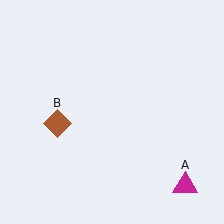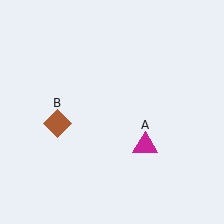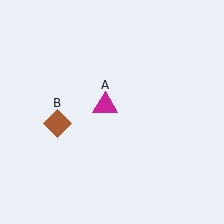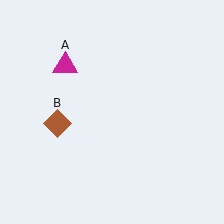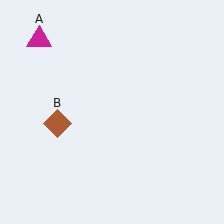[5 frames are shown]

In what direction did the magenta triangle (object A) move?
The magenta triangle (object A) moved up and to the left.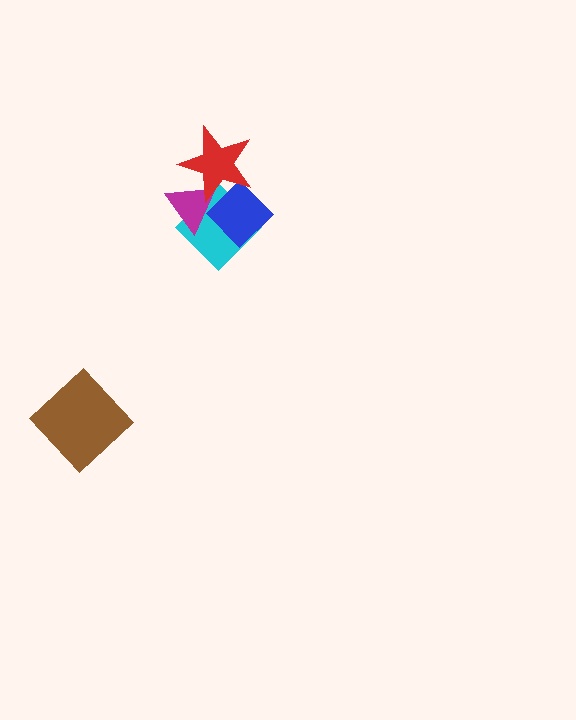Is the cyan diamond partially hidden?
Yes, it is partially covered by another shape.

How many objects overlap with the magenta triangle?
3 objects overlap with the magenta triangle.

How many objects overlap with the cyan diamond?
3 objects overlap with the cyan diamond.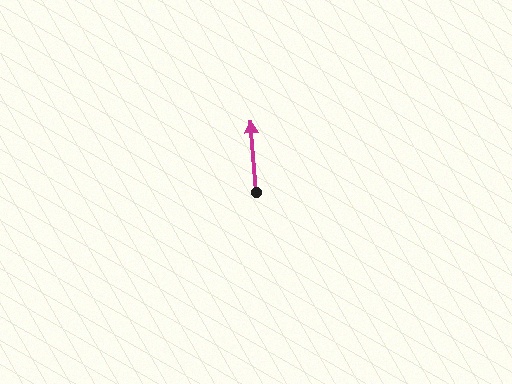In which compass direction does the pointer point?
North.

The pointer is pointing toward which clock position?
Roughly 12 o'clock.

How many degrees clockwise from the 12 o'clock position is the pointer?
Approximately 355 degrees.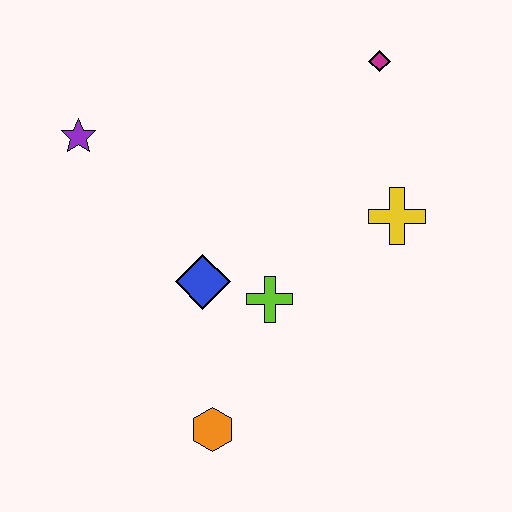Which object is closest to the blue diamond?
The lime cross is closest to the blue diamond.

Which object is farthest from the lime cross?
The magenta diamond is farthest from the lime cross.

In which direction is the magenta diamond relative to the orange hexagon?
The magenta diamond is above the orange hexagon.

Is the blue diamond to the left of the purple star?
No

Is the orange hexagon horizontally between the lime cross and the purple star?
Yes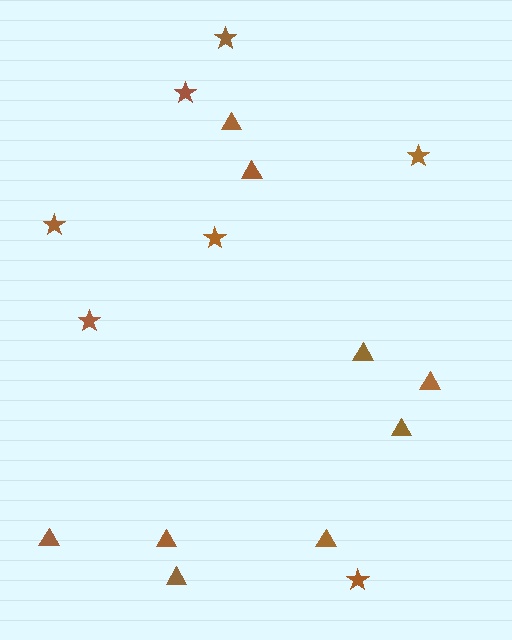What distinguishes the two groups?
There are 2 groups: one group of stars (7) and one group of triangles (9).